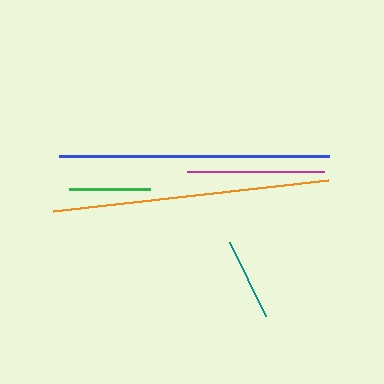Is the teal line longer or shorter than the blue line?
The blue line is longer than the teal line.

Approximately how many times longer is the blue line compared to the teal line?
The blue line is approximately 3.3 times the length of the teal line.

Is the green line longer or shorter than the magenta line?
The magenta line is longer than the green line.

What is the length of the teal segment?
The teal segment is approximately 83 pixels long.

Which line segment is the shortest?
The green line is the shortest at approximately 82 pixels.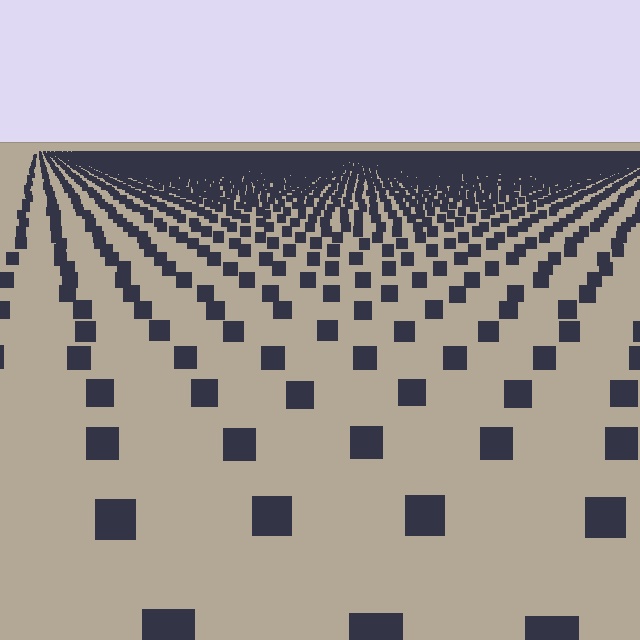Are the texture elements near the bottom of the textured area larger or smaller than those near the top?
Larger. Near the bottom, elements are closer to the viewer and appear at a bigger on-screen size.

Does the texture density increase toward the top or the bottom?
Density increases toward the top.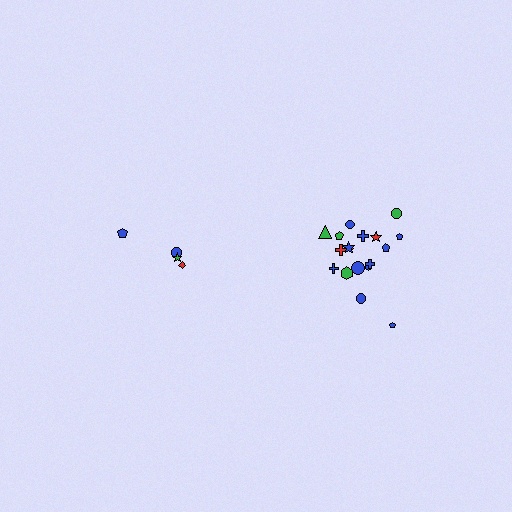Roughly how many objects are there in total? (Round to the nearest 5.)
Roughly 20 objects in total.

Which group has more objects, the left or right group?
The right group.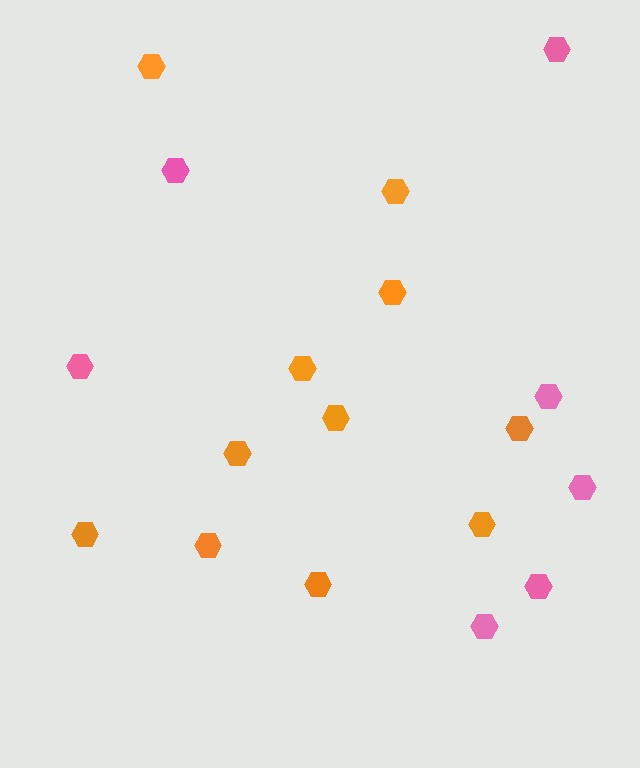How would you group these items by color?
There are 2 groups: one group of pink hexagons (7) and one group of orange hexagons (11).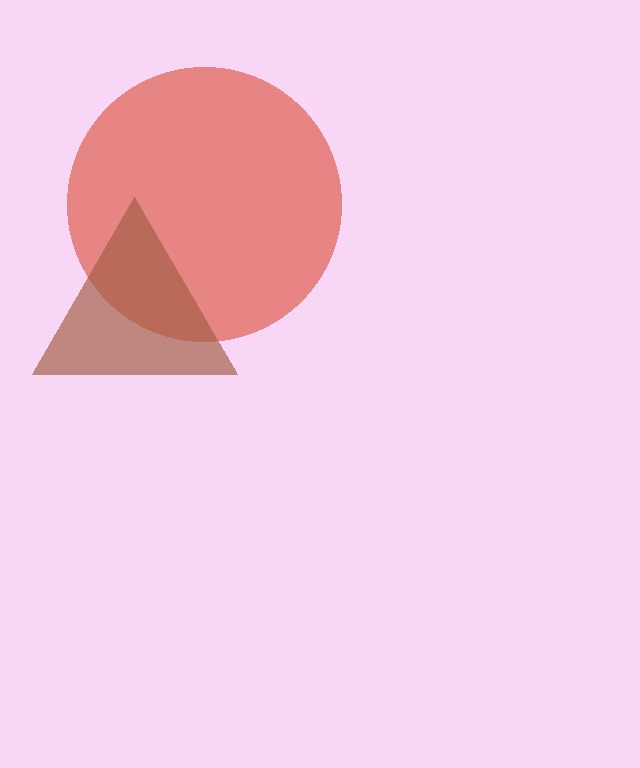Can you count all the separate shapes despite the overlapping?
Yes, there are 2 separate shapes.